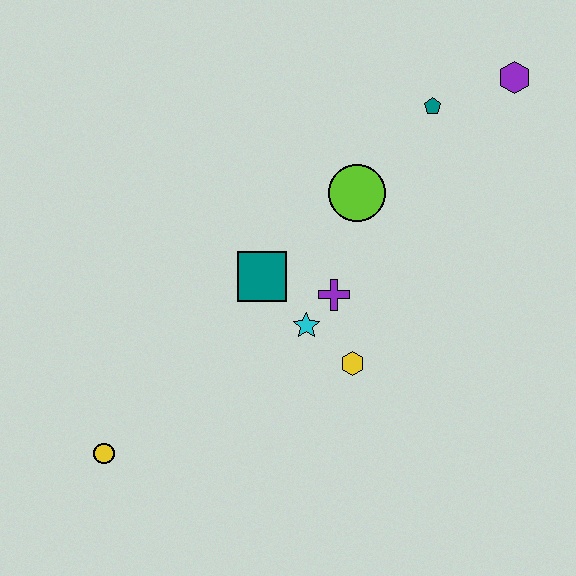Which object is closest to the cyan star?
The purple cross is closest to the cyan star.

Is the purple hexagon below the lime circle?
No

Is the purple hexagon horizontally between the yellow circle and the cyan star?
No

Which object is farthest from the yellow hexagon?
The purple hexagon is farthest from the yellow hexagon.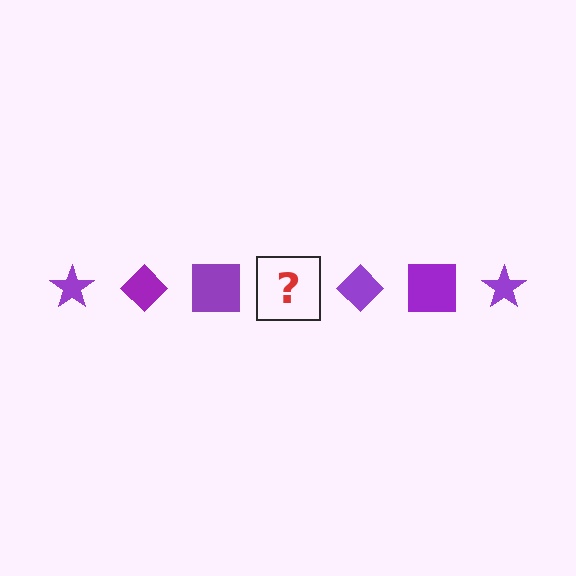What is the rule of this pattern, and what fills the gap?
The rule is that the pattern cycles through star, diamond, square shapes in purple. The gap should be filled with a purple star.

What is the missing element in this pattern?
The missing element is a purple star.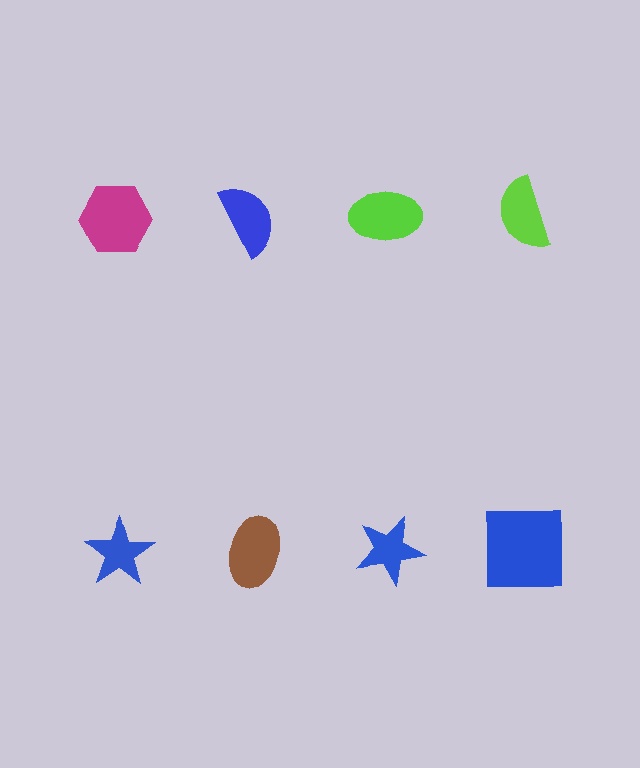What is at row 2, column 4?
A blue square.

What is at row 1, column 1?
A magenta hexagon.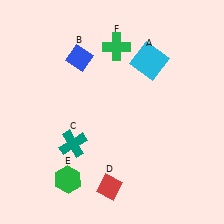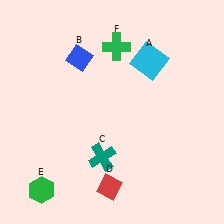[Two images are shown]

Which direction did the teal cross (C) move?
The teal cross (C) moved right.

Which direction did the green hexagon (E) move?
The green hexagon (E) moved left.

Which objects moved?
The objects that moved are: the teal cross (C), the green hexagon (E).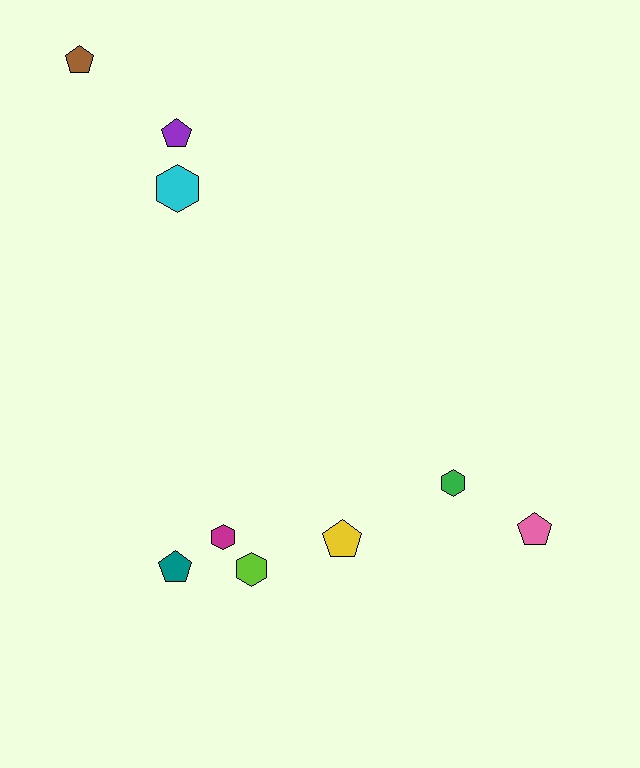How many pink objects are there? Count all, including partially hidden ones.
There is 1 pink object.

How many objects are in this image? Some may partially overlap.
There are 9 objects.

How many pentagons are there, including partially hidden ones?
There are 5 pentagons.